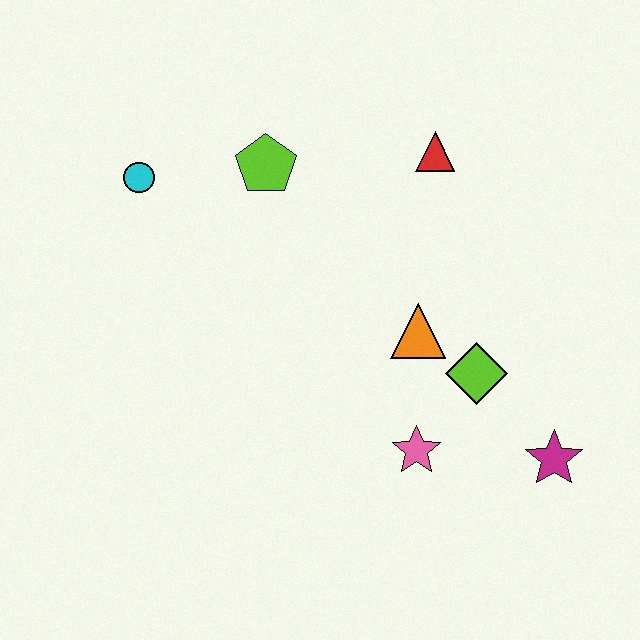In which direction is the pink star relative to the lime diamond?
The pink star is below the lime diamond.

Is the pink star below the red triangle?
Yes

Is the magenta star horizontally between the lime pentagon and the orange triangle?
No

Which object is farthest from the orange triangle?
The cyan circle is farthest from the orange triangle.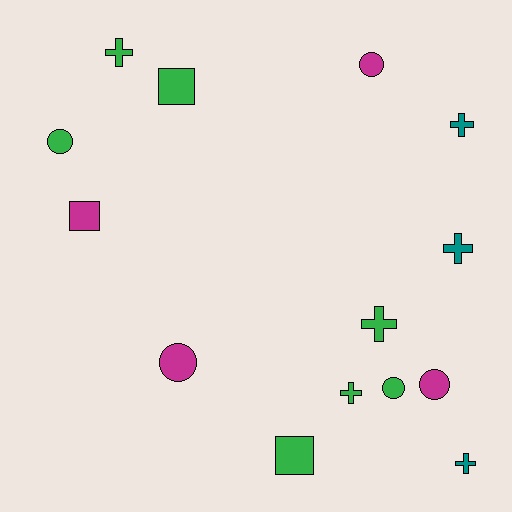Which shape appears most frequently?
Cross, with 6 objects.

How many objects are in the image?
There are 14 objects.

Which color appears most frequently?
Green, with 7 objects.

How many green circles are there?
There are 2 green circles.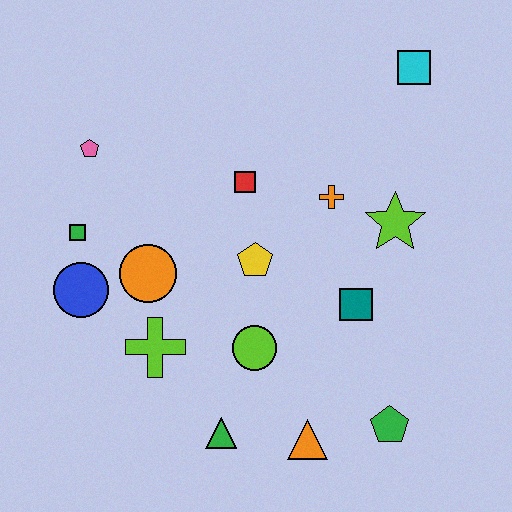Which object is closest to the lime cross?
The orange circle is closest to the lime cross.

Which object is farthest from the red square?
The green pentagon is farthest from the red square.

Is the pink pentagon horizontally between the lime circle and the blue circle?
Yes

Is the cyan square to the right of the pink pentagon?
Yes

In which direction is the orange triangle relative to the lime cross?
The orange triangle is to the right of the lime cross.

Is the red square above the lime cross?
Yes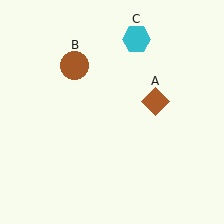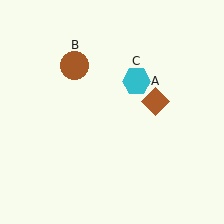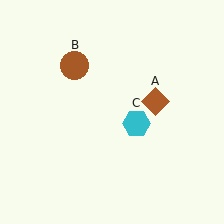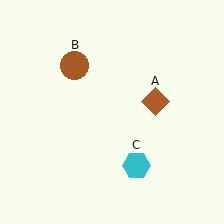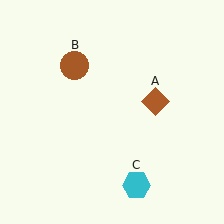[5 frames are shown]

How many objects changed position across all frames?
1 object changed position: cyan hexagon (object C).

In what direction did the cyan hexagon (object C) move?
The cyan hexagon (object C) moved down.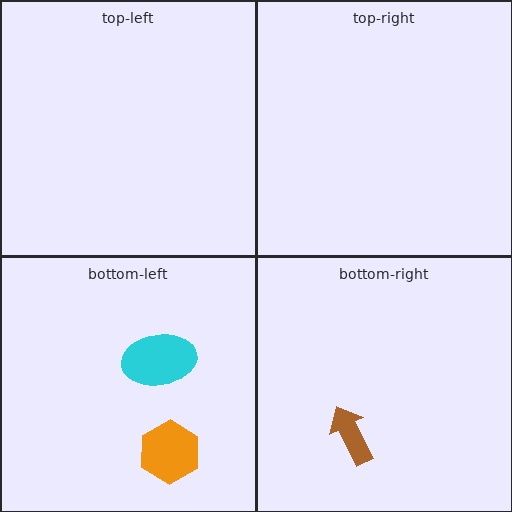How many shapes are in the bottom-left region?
2.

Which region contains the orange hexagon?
The bottom-left region.